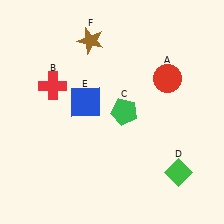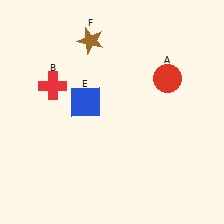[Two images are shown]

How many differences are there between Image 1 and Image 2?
There are 2 differences between the two images.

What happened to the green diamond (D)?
The green diamond (D) was removed in Image 2. It was in the bottom-right area of Image 1.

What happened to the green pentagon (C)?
The green pentagon (C) was removed in Image 2. It was in the top-right area of Image 1.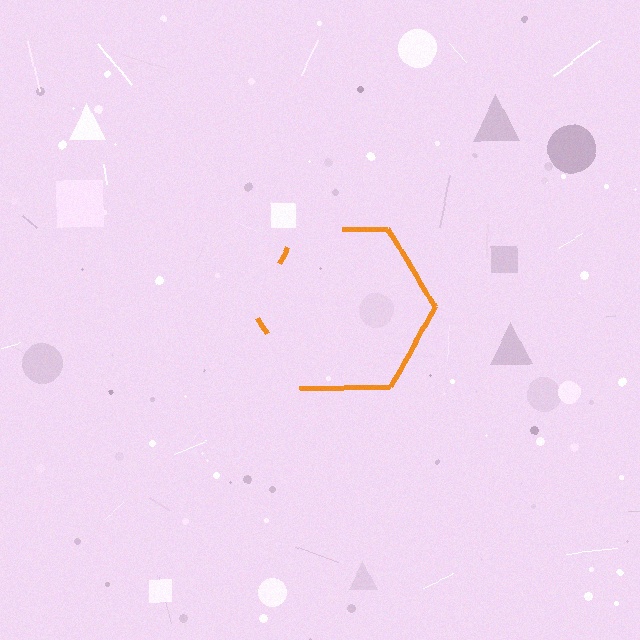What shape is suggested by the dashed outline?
The dashed outline suggests a hexagon.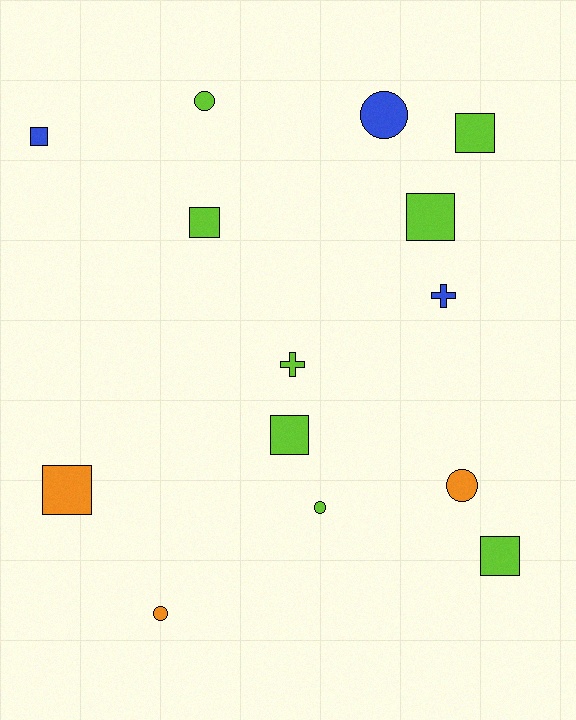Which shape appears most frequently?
Square, with 7 objects.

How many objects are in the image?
There are 14 objects.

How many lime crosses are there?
There is 1 lime cross.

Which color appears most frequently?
Lime, with 8 objects.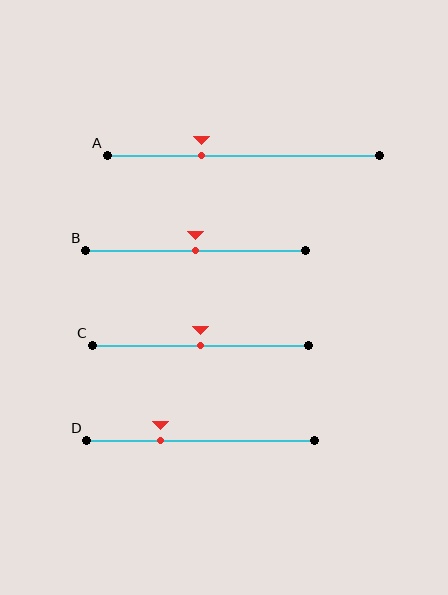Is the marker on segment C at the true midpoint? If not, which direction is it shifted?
Yes, the marker on segment C is at the true midpoint.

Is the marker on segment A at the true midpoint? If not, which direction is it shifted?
No, the marker on segment A is shifted to the left by about 15% of the segment length.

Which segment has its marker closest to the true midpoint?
Segment B has its marker closest to the true midpoint.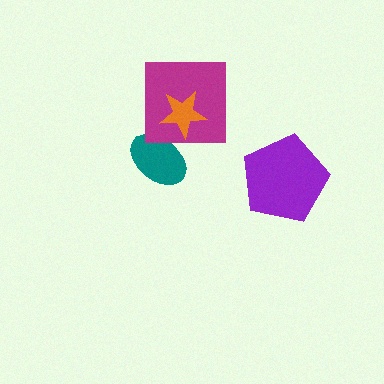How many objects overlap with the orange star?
1 object overlaps with the orange star.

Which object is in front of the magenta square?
The orange star is in front of the magenta square.